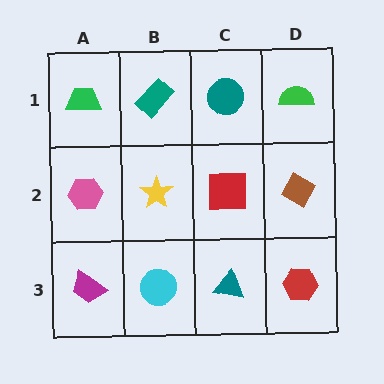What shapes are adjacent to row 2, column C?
A teal circle (row 1, column C), a teal triangle (row 3, column C), a yellow star (row 2, column B), a brown diamond (row 2, column D).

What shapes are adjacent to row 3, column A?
A pink hexagon (row 2, column A), a cyan circle (row 3, column B).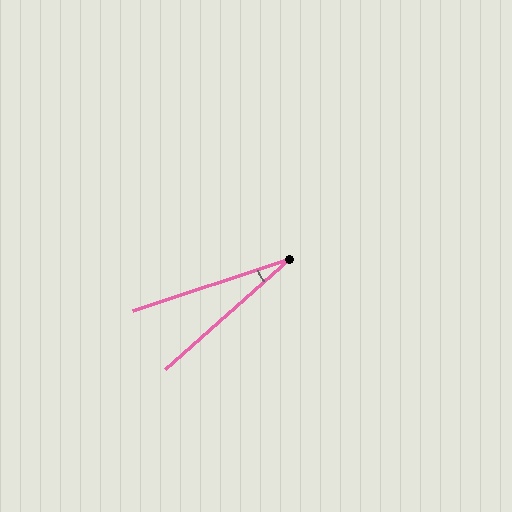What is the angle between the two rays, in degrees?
Approximately 23 degrees.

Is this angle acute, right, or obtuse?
It is acute.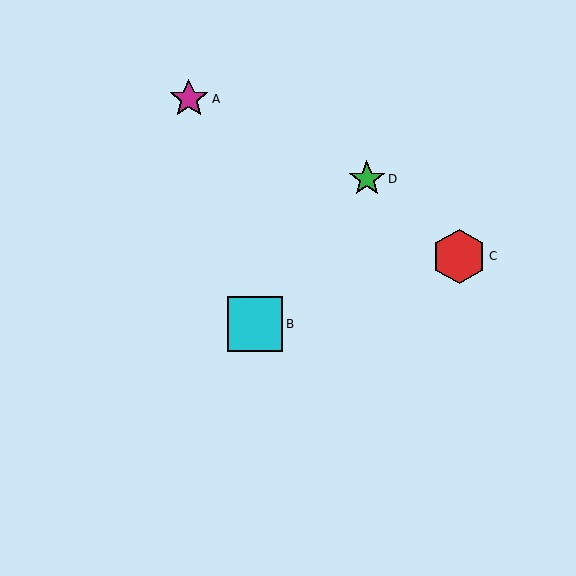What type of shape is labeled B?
Shape B is a cyan square.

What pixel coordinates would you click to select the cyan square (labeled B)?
Click at (255, 324) to select the cyan square B.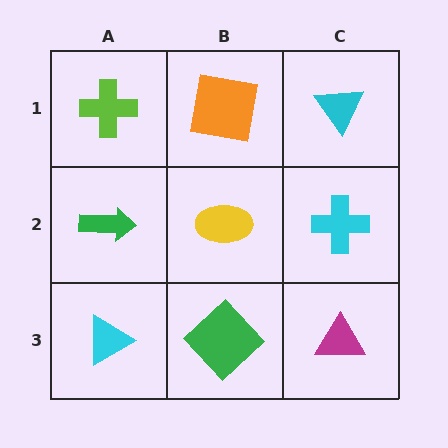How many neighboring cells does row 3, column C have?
2.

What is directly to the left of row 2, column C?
A yellow ellipse.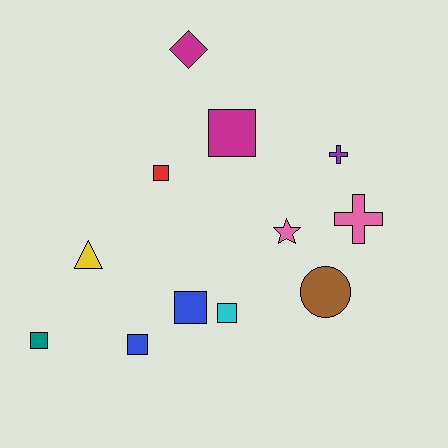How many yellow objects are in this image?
There is 1 yellow object.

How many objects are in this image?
There are 12 objects.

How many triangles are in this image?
There is 1 triangle.